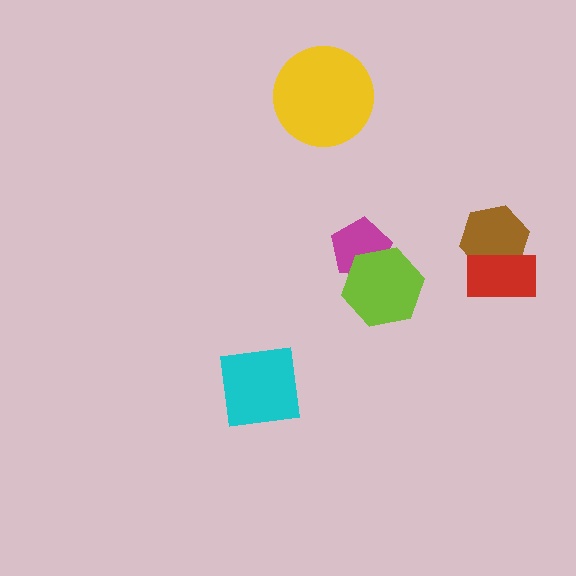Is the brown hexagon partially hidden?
Yes, it is partially covered by another shape.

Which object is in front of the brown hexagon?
The red rectangle is in front of the brown hexagon.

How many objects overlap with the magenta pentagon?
1 object overlaps with the magenta pentagon.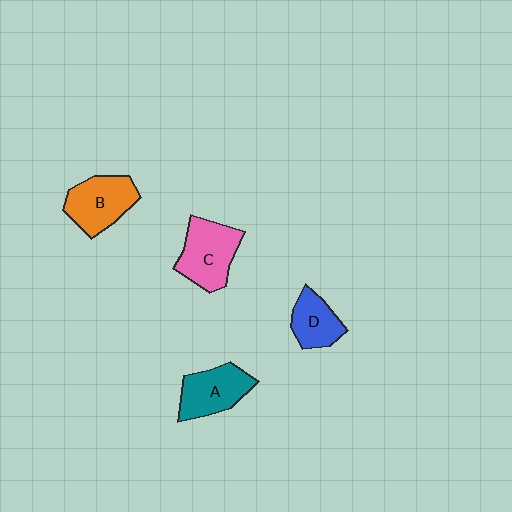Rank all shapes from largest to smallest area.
From largest to smallest: C (pink), B (orange), A (teal), D (blue).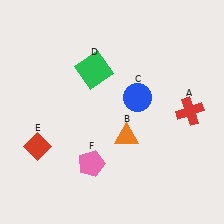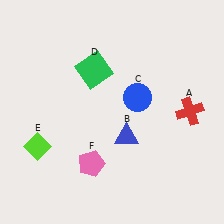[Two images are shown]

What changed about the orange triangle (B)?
In Image 1, B is orange. In Image 2, it changed to blue.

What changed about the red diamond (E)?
In Image 1, E is red. In Image 2, it changed to lime.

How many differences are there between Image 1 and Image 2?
There are 2 differences between the two images.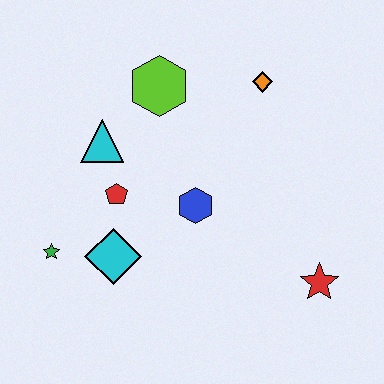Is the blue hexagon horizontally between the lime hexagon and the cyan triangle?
No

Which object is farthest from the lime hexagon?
The red star is farthest from the lime hexagon.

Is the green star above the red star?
Yes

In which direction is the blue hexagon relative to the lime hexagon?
The blue hexagon is below the lime hexagon.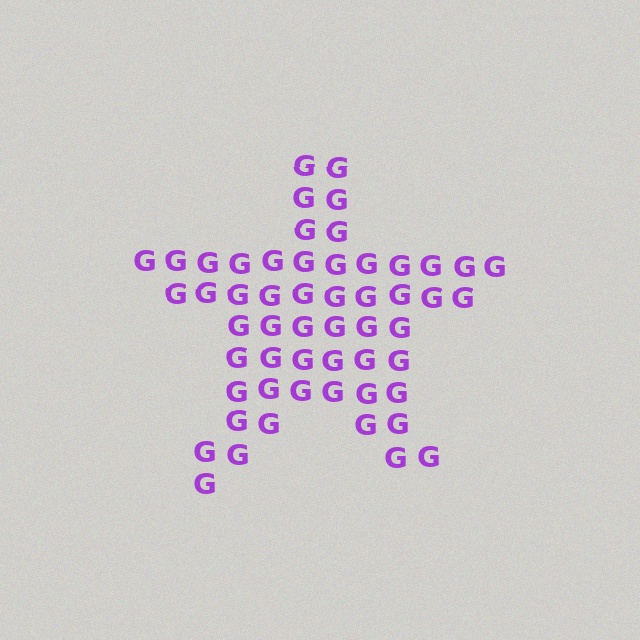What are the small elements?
The small elements are letter G's.